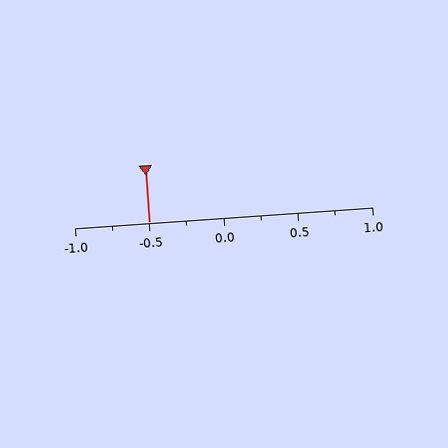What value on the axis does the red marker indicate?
The marker indicates approximately -0.5.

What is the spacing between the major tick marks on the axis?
The major ticks are spaced 0.5 apart.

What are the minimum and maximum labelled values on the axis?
The axis runs from -1.0 to 1.0.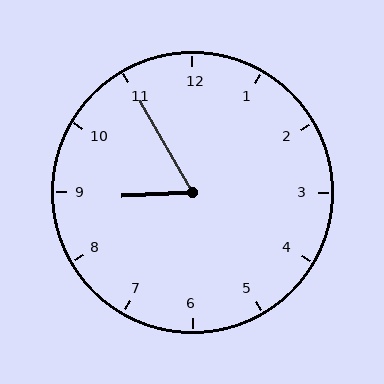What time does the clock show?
8:55.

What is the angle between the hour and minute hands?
Approximately 62 degrees.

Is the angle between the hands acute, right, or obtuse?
It is acute.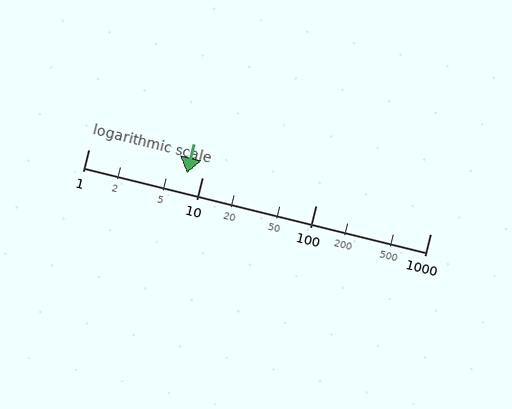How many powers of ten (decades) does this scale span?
The scale spans 3 decades, from 1 to 1000.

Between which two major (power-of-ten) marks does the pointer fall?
The pointer is between 1 and 10.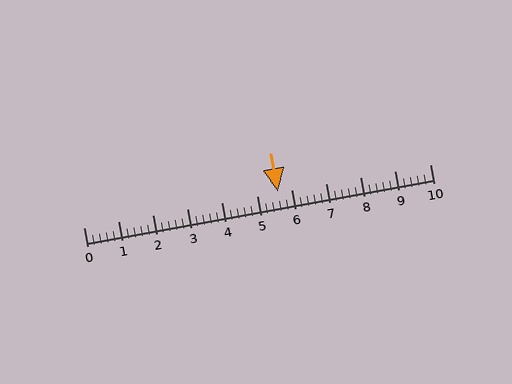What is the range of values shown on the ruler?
The ruler shows values from 0 to 10.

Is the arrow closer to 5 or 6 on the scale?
The arrow is closer to 6.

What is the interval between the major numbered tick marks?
The major tick marks are spaced 1 units apart.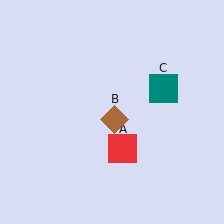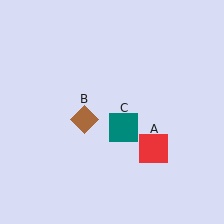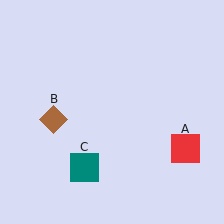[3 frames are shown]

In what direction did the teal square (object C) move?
The teal square (object C) moved down and to the left.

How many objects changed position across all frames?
3 objects changed position: red square (object A), brown diamond (object B), teal square (object C).